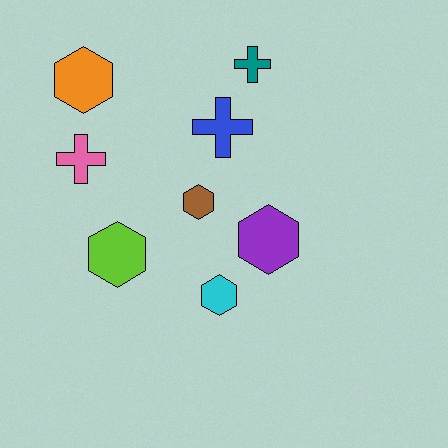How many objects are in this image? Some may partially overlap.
There are 8 objects.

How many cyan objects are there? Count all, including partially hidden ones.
There is 1 cyan object.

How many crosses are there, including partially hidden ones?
There are 3 crosses.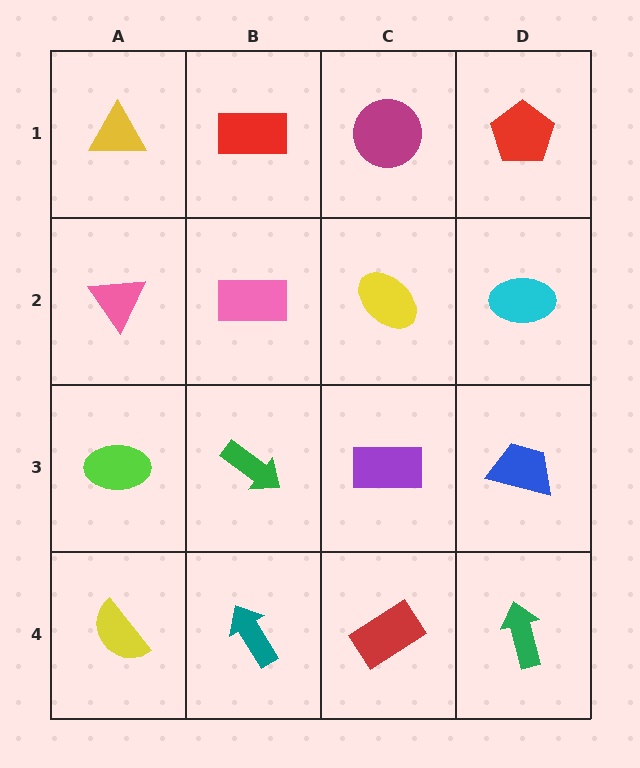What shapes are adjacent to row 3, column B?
A pink rectangle (row 2, column B), a teal arrow (row 4, column B), a lime ellipse (row 3, column A), a purple rectangle (row 3, column C).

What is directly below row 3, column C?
A red rectangle.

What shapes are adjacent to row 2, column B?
A red rectangle (row 1, column B), a green arrow (row 3, column B), a pink triangle (row 2, column A), a yellow ellipse (row 2, column C).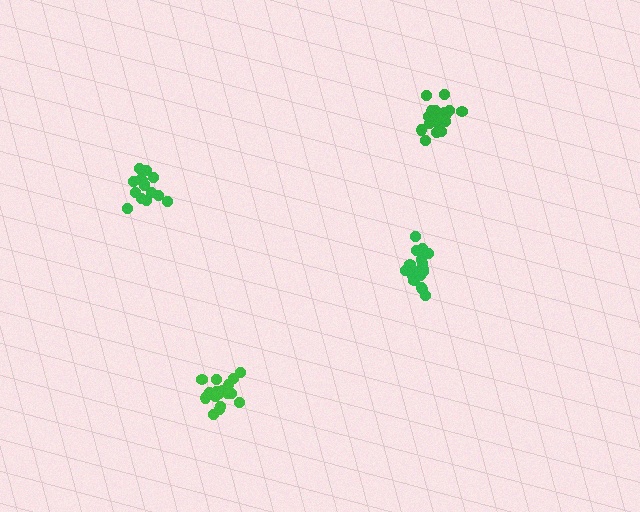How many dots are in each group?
Group 1: 18 dots, Group 2: 15 dots, Group 3: 18 dots, Group 4: 18 dots (69 total).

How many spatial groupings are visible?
There are 4 spatial groupings.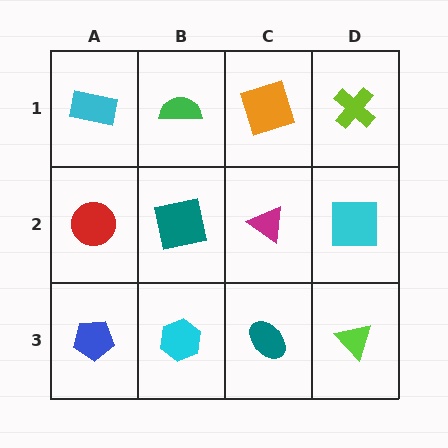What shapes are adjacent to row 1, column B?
A teal square (row 2, column B), a cyan rectangle (row 1, column A), an orange square (row 1, column C).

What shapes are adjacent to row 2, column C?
An orange square (row 1, column C), a teal ellipse (row 3, column C), a teal square (row 2, column B), a cyan square (row 2, column D).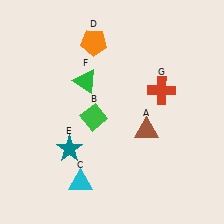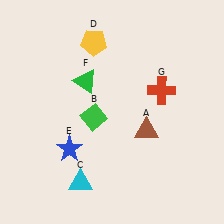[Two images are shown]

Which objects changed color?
D changed from orange to yellow. E changed from teal to blue.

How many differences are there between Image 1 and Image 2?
There are 2 differences between the two images.